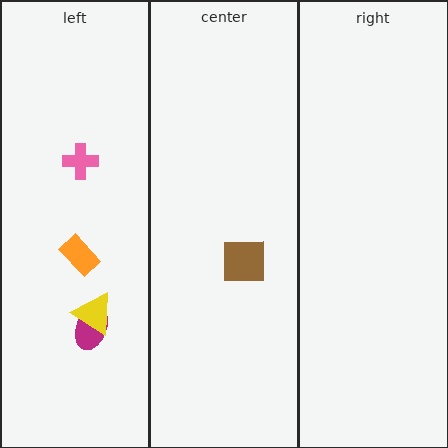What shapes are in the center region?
The brown square.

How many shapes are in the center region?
1.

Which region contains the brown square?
The center region.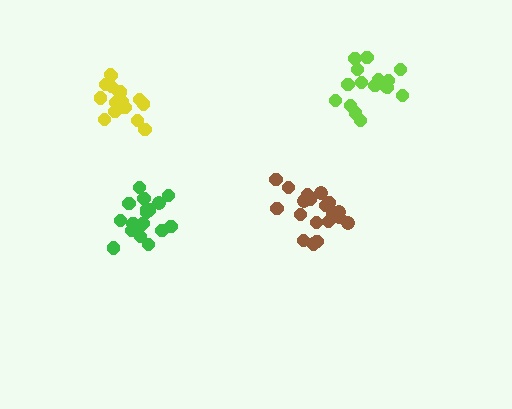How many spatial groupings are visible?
There are 4 spatial groupings.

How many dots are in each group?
Group 1: 17 dots, Group 2: 20 dots, Group 3: 21 dots, Group 4: 17 dots (75 total).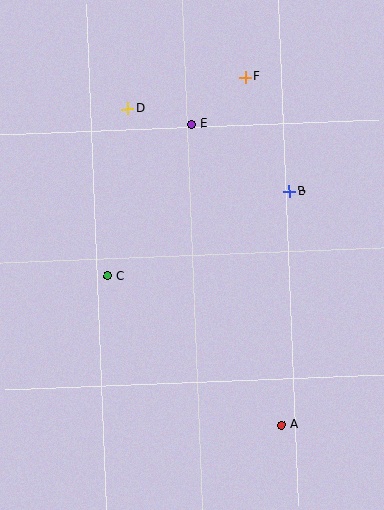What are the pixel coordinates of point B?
Point B is at (289, 191).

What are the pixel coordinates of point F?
Point F is at (245, 77).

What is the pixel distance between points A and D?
The distance between A and D is 352 pixels.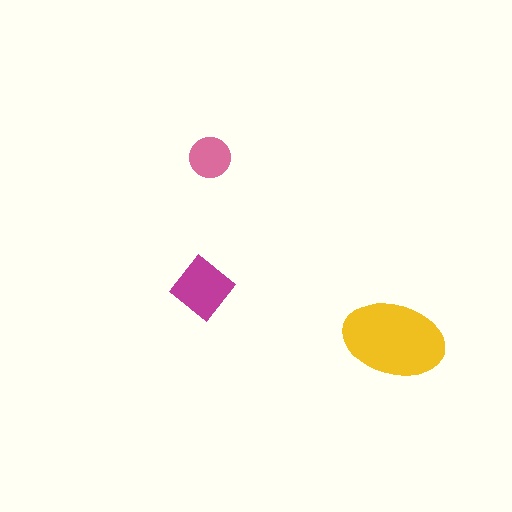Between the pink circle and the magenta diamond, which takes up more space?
The magenta diamond.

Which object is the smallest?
The pink circle.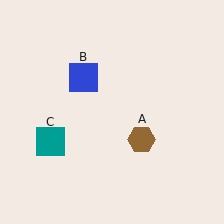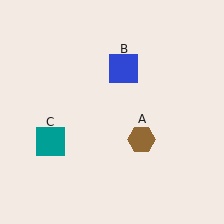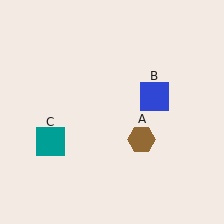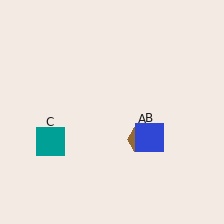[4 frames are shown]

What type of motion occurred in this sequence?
The blue square (object B) rotated clockwise around the center of the scene.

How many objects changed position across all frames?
1 object changed position: blue square (object B).